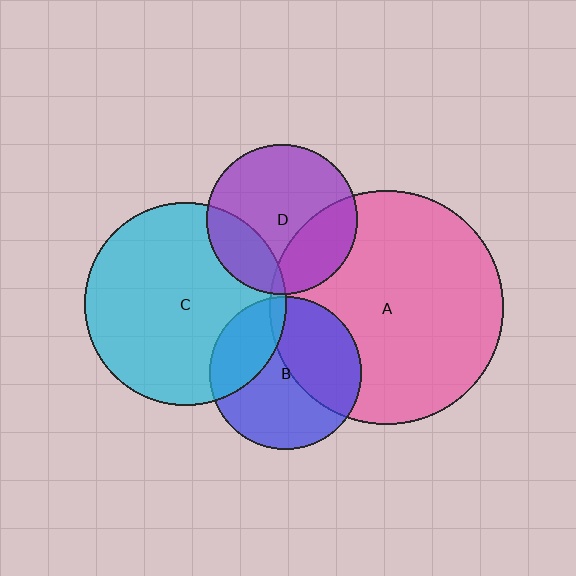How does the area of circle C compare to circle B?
Approximately 1.8 times.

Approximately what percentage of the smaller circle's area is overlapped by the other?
Approximately 25%.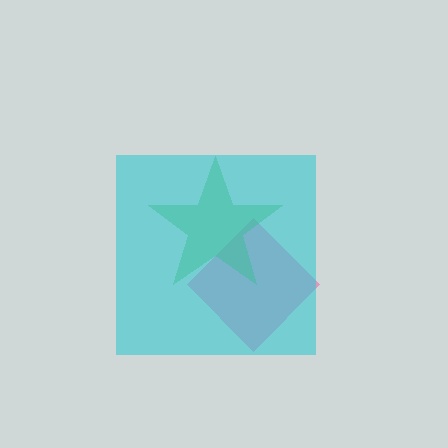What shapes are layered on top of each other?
The layered shapes are: a pink diamond, a green star, a cyan square.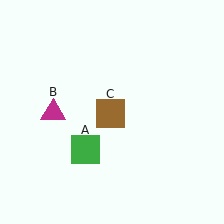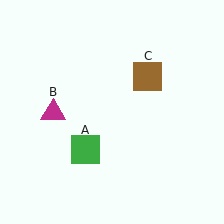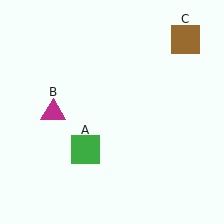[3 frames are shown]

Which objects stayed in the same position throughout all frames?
Green square (object A) and magenta triangle (object B) remained stationary.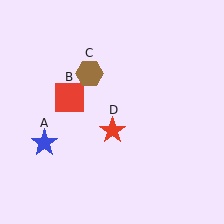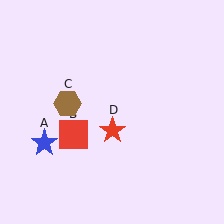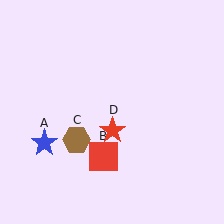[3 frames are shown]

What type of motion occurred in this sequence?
The red square (object B), brown hexagon (object C) rotated counterclockwise around the center of the scene.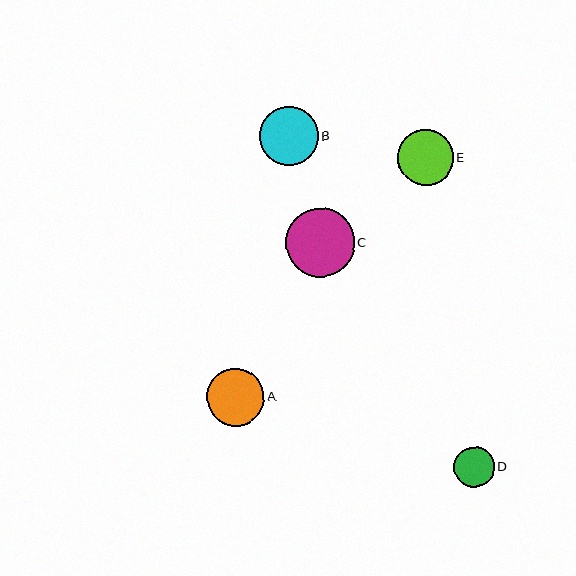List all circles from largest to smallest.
From largest to smallest: C, B, A, E, D.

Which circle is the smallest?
Circle D is the smallest with a size of approximately 40 pixels.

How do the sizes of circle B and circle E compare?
Circle B and circle E are approximately the same size.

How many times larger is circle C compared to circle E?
Circle C is approximately 1.2 times the size of circle E.